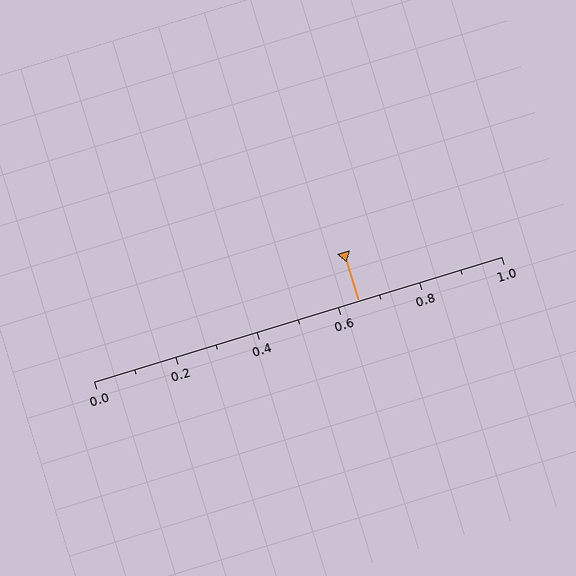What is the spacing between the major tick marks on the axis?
The major ticks are spaced 0.2 apart.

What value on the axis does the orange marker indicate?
The marker indicates approximately 0.65.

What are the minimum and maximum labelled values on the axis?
The axis runs from 0.0 to 1.0.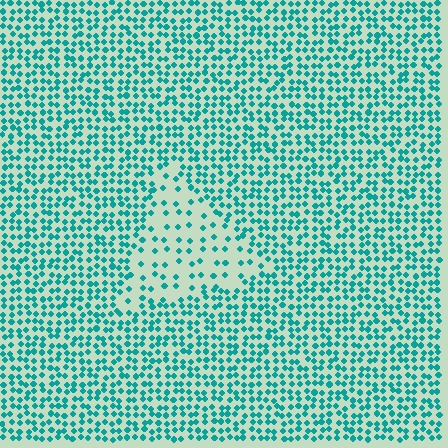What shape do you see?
I see a triangle.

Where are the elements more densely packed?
The elements are more densely packed outside the triangle boundary.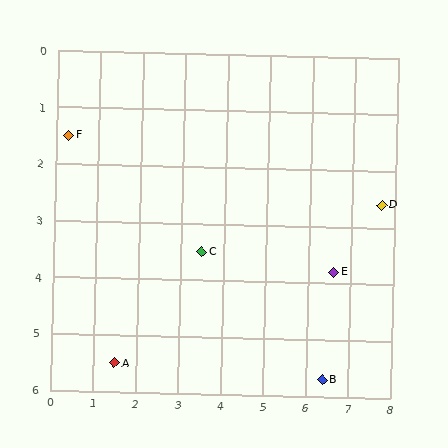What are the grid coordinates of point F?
Point F is at approximately (0.3, 1.5).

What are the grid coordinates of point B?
Point B is at approximately (6.4, 5.7).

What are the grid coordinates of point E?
Point E is at approximately (6.6, 3.8).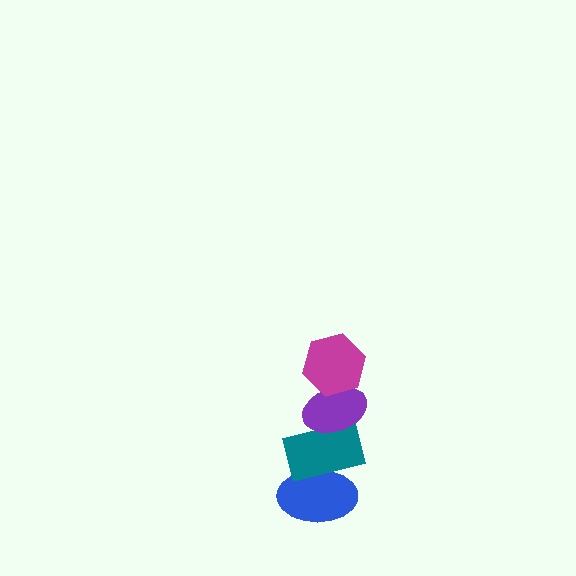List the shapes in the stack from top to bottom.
From top to bottom: the magenta hexagon, the purple ellipse, the teal rectangle, the blue ellipse.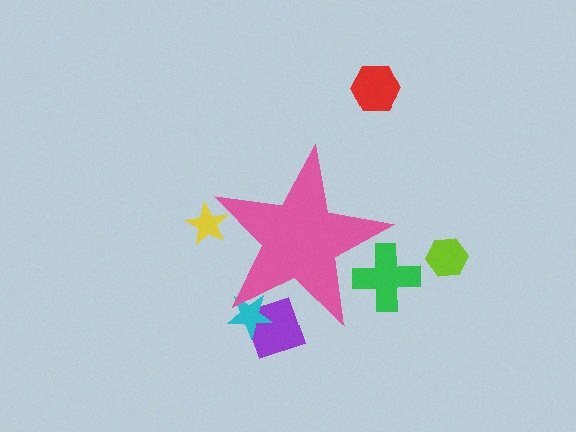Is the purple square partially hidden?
Yes, the purple square is partially hidden behind the pink star.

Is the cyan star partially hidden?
Yes, the cyan star is partially hidden behind the pink star.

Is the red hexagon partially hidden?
No, the red hexagon is fully visible.